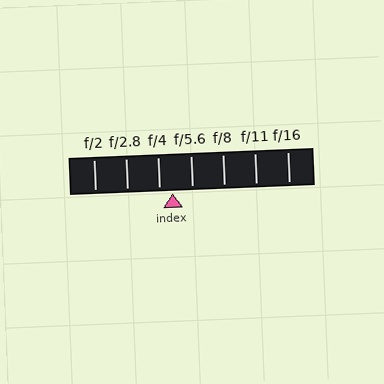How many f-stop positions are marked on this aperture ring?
There are 7 f-stop positions marked.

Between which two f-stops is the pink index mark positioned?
The index mark is between f/4 and f/5.6.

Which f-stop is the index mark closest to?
The index mark is closest to f/4.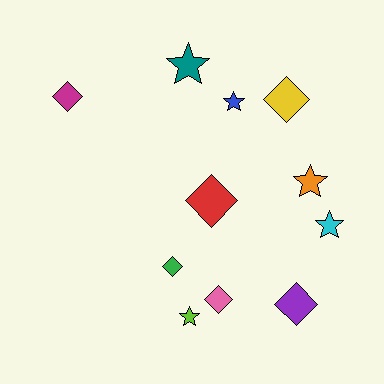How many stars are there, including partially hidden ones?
There are 5 stars.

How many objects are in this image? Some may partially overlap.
There are 11 objects.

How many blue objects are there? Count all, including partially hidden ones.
There is 1 blue object.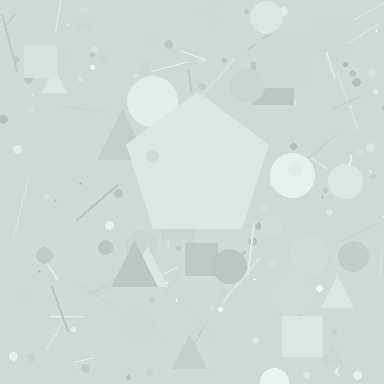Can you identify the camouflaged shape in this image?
The camouflaged shape is a pentagon.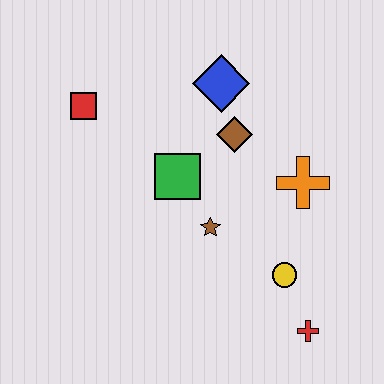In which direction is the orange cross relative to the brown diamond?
The orange cross is to the right of the brown diamond.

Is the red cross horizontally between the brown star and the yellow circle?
No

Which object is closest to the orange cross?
The brown diamond is closest to the orange cross.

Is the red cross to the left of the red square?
No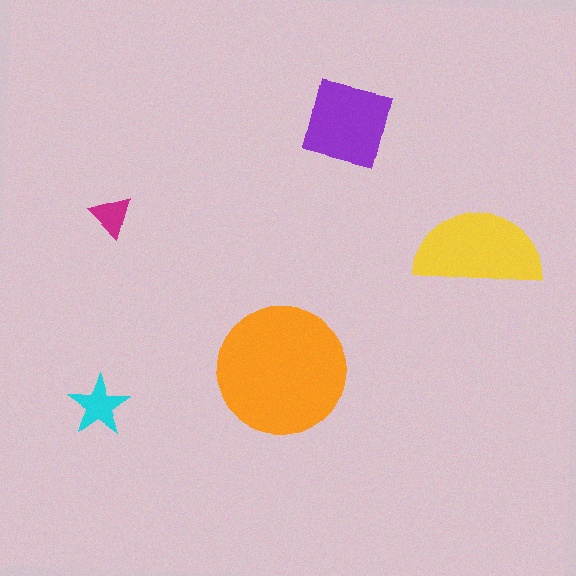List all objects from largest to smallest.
The orange circle, the yellow semicircle, the purple square, the cyan star, the magenta triangle.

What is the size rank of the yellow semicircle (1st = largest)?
2nd.